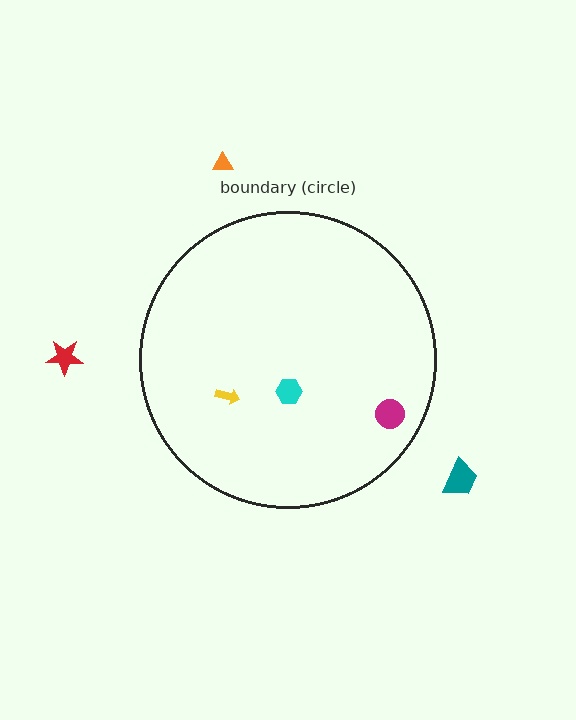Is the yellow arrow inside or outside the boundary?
Inside.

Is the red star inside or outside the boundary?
Outside.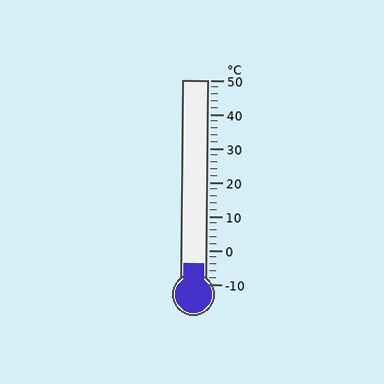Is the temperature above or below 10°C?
The temperature is below 10°C.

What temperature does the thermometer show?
The thermometer shows approximately -4°C.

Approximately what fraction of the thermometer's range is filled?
The thermometer is filled to approximately 10% of its range.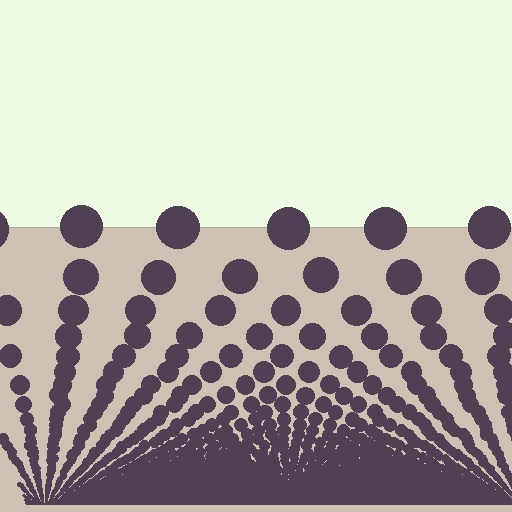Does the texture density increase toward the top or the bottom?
Density increases toward the bottom.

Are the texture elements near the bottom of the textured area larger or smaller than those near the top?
Smaller. The gradient is inverted — elements near the bottom are smaller and denser.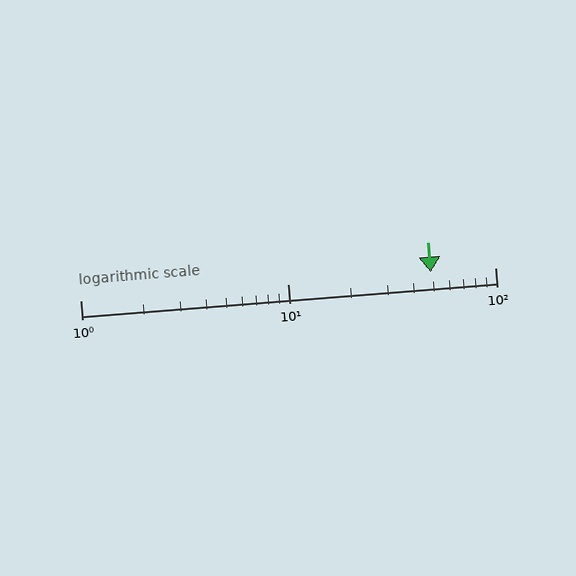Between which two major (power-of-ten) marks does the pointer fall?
The pointer is between 10 and 100.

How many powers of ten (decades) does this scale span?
The scale spans 2 decades, from 1 to 100.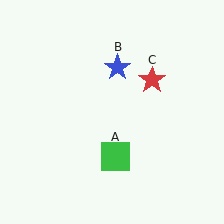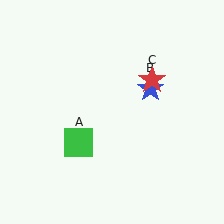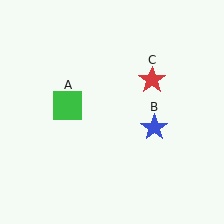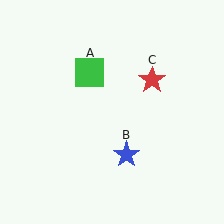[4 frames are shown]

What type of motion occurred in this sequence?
The green square (object A), blue star (object B) rotated clockwise around the center of the scene.